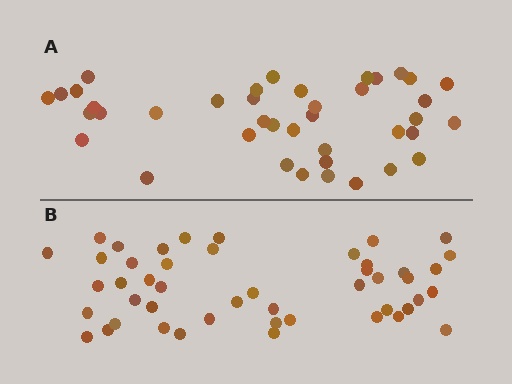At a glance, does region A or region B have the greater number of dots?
Region B (the bottom region) has more dots.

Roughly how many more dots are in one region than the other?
Region B has roughly 8 or so more dots than region A.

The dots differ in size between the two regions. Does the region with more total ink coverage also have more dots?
No. Region A has more total ink coverage because its dots are larger, but region B actually contains more individual dots. Total area can be misleading — the number of items is what matters here.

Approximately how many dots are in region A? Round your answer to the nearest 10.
About 40 dots.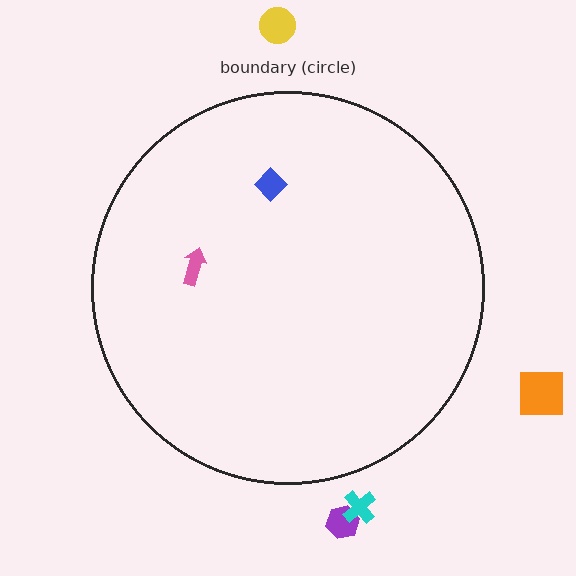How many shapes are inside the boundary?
2 inside, 4 outside.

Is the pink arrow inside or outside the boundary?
Inside.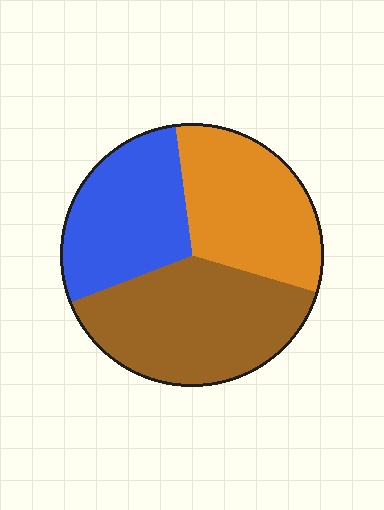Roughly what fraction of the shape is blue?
Blue covers about 30% of the shape.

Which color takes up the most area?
Brown, at roughly 40%.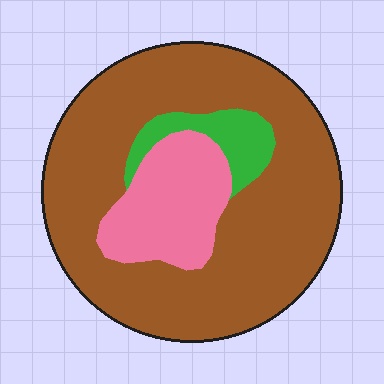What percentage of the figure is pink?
Pink covers 18% of the figure.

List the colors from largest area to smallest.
From largest to smallest: brown, pink, green.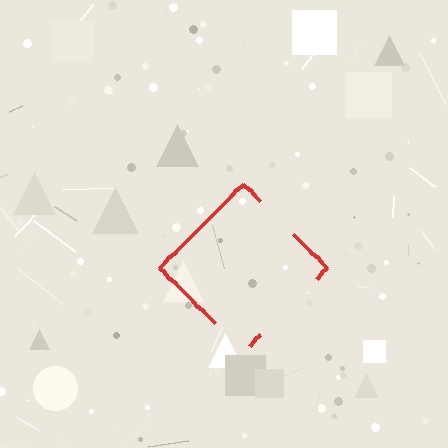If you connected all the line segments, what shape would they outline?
They would outline a diamond.